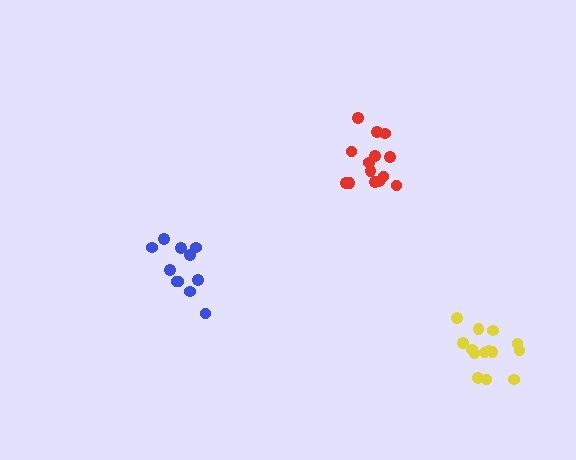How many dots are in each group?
Group 1: 11 dots, Group 2: 14 dots, Group 3: 14 dots (39 total).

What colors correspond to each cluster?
The clusters are colored: blue, red, yellow.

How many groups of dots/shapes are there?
There are 3 groups.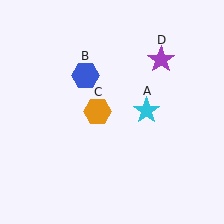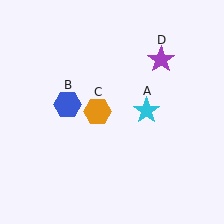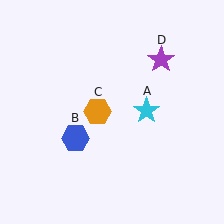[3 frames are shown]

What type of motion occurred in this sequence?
The blue hexagon (object B) rotated counterclockwise around the center of the scene.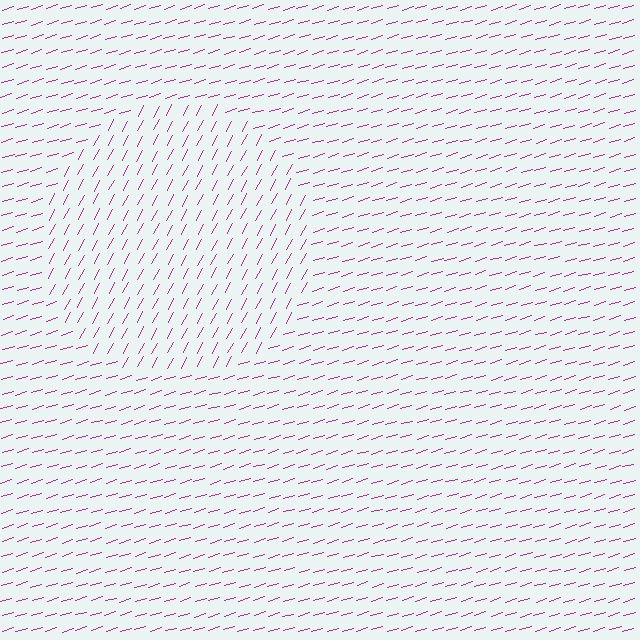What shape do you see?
I see a circle.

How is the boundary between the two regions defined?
The boundary is defined purely by a change in line orientation (approximately 45 degrees difference). All lines are the same color and thickness.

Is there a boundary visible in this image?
Yes, there is a texture boundary formed by a change in line orientation.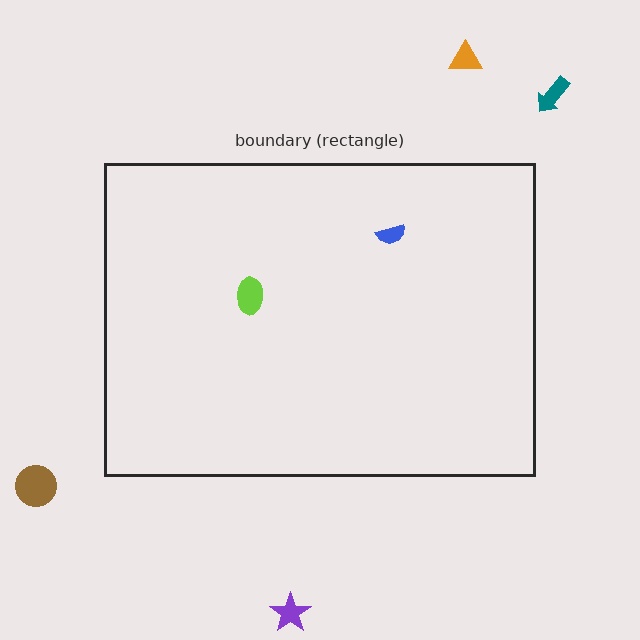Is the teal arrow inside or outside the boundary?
Outside.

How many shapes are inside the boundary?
2 inside, 4 outside.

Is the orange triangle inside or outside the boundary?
Outside.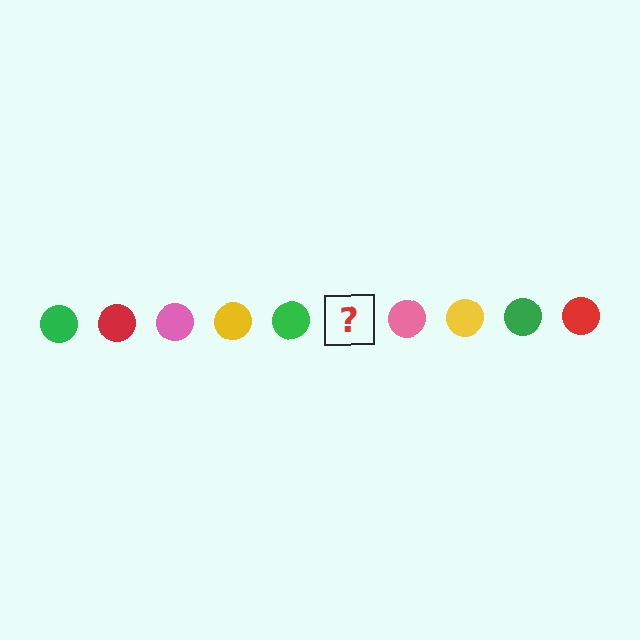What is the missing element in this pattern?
The missing element is a red circle.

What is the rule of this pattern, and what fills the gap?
The rule is that the pattern cycles through green, red, pink, yellow circles. The gap should be filled with a red circle.